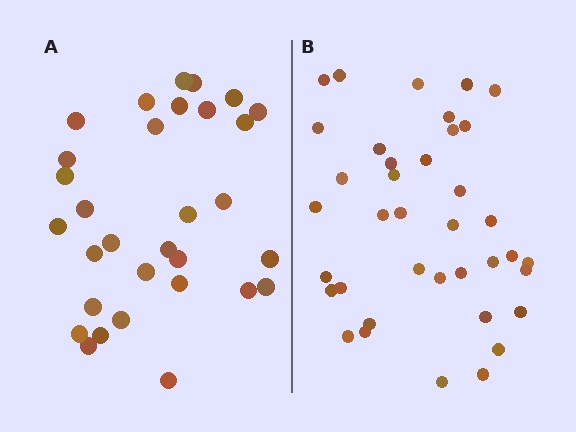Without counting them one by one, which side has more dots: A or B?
Region B (the right region) has more dots.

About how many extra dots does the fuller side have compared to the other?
Region B has roughly 8 or so more dots than region A.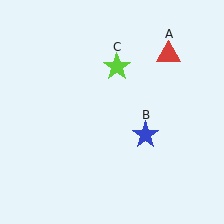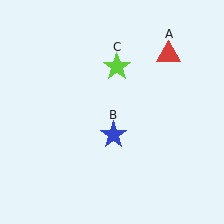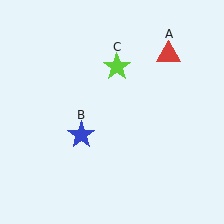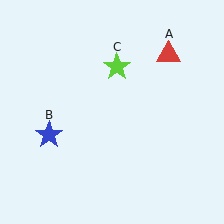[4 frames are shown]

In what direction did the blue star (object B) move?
The blue star (object B) moved left.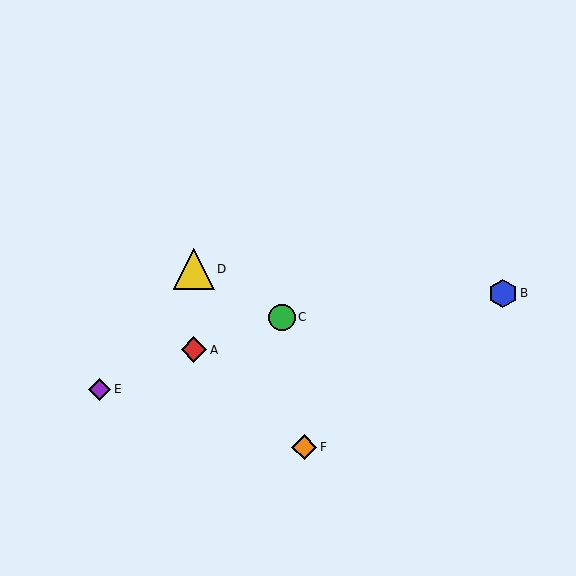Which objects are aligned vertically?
Objects A, D are aligned vertically.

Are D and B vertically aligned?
No, D is at x≈194 and B is at x≈503.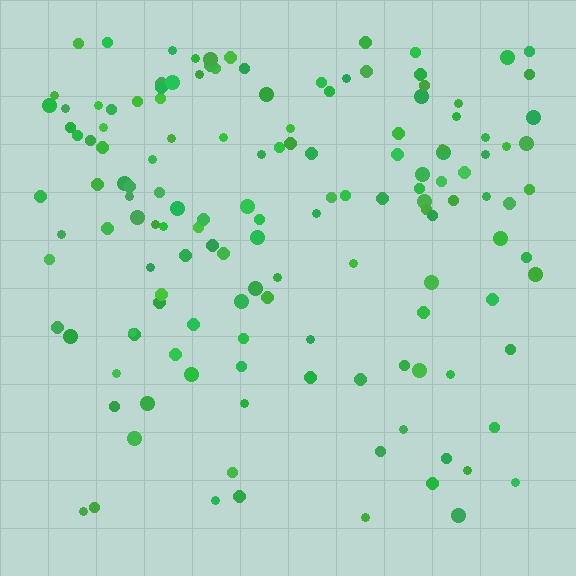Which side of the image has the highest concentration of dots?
The top.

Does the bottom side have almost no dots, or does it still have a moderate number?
Still a moderate number, just noticeably fewer than the top.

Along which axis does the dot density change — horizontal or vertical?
Vertical.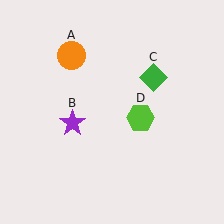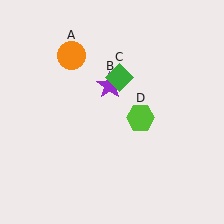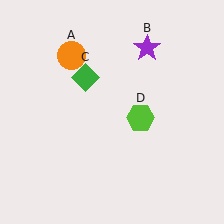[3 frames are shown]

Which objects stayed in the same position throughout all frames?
Orange circle (object A) and lime hexagon (object D) remained stationary.